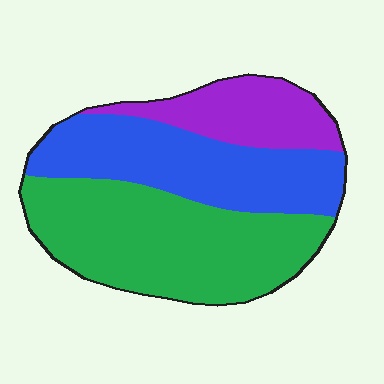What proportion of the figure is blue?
Blue covers 35% of the figure.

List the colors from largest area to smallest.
From largest to smallest: green, blue, purple.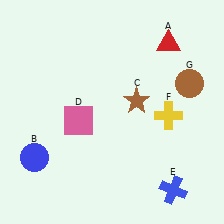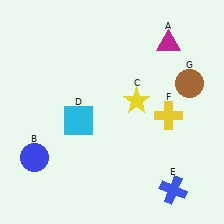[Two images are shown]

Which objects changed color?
A changed from red to magenta. C changed from brown to yellow. D changed from pink to cyan.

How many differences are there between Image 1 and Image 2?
There are 3 differences between the two images.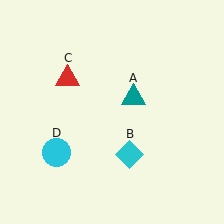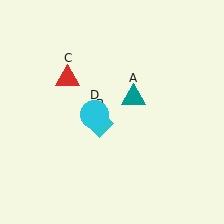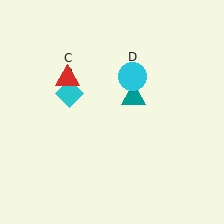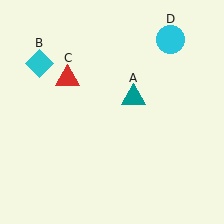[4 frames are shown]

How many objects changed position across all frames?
2 objects changed position: cyan diamond (object B), cyan circle (object D).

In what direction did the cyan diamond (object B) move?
The cyan diamond (object B) moved up and to the left.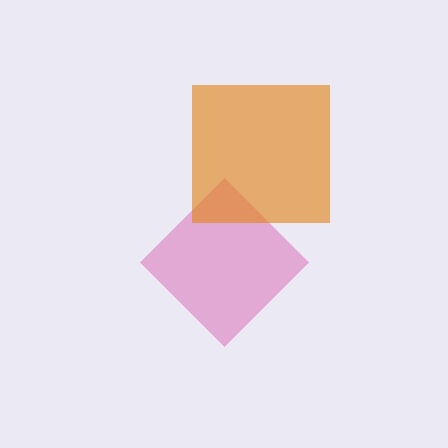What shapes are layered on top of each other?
The layered shapes are: a pink diamond, an orange square.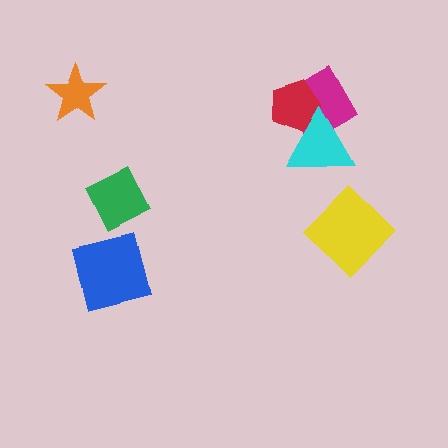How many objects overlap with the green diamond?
0 objects overlap with the green diamond.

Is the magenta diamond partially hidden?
Yes, it is partially covered by another shape.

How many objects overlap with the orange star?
0 objects overlap with the orange star.